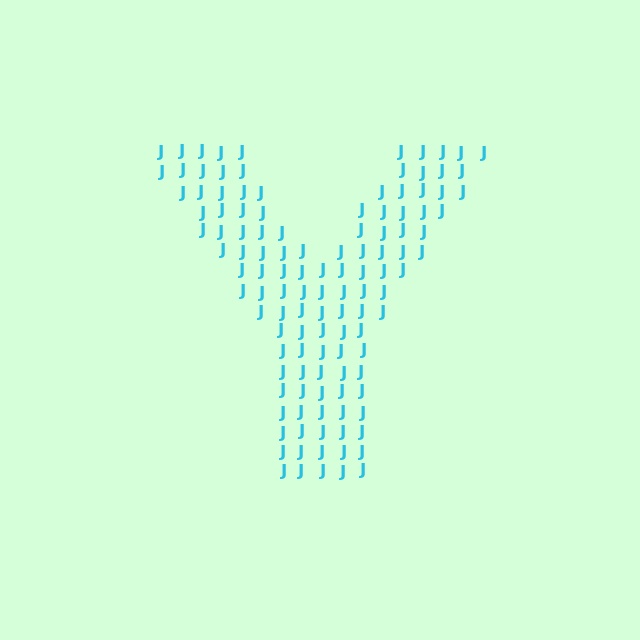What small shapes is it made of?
It is made of small letter J's.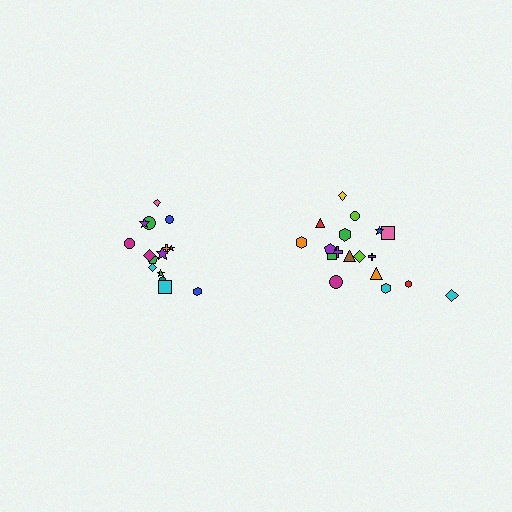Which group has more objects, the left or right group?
The right group.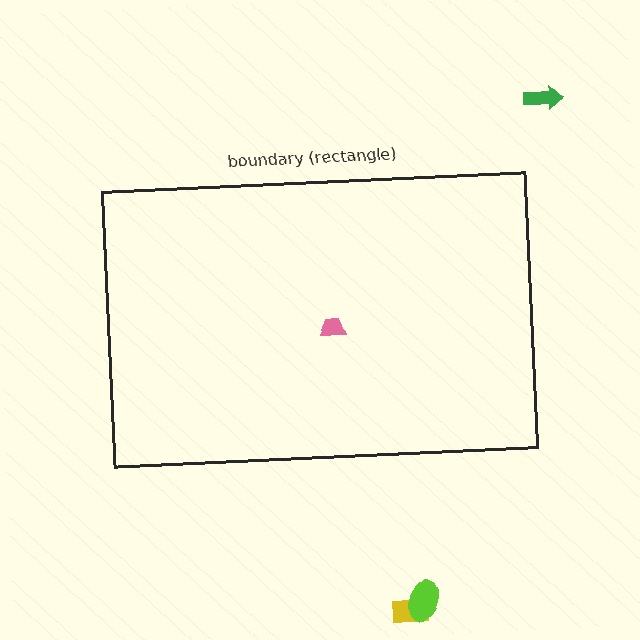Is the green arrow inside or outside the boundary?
Outside.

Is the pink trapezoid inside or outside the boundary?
Inside.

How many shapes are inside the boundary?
1 inside, 3 outside.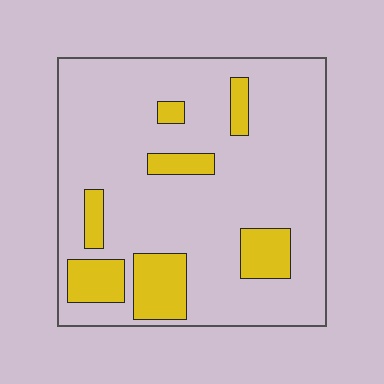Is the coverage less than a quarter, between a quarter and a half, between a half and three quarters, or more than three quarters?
Less than a quarter.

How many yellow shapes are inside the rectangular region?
7.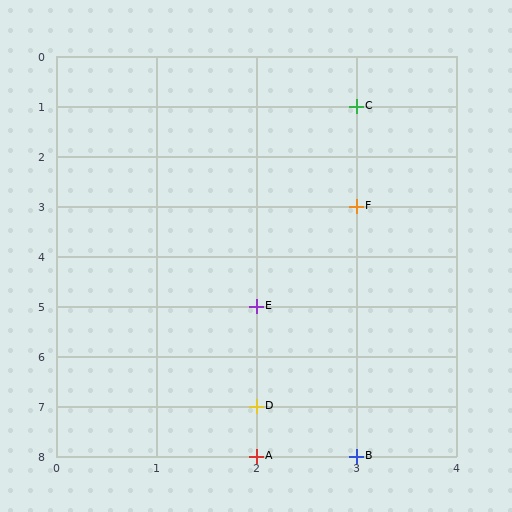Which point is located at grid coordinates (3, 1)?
Point C is at (3, 1).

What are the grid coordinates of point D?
Point D is at grid coordinates (2, 7).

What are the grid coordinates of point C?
Point C is at grid coordinates (3, 1).